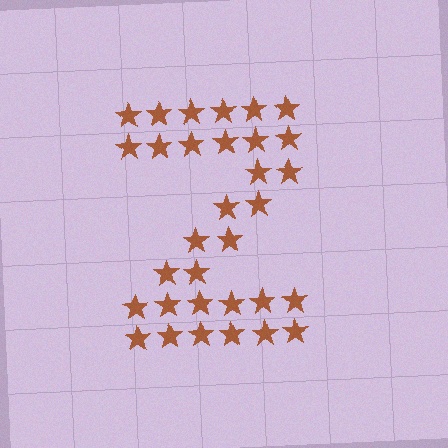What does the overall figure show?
The overall figure shows the letter Z.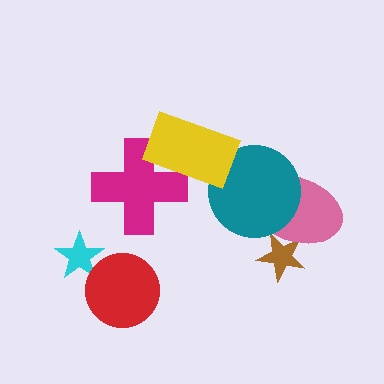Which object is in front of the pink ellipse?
The teal circle is in front of the pink ellipse.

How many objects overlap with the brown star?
1 object overlaps with the brown star.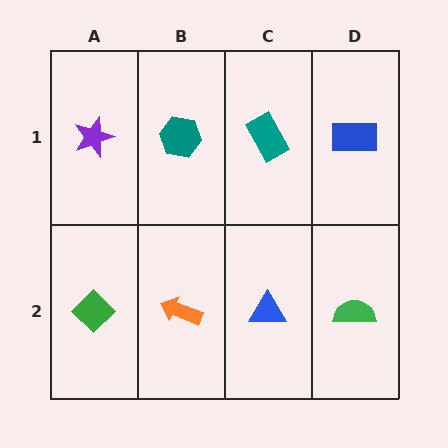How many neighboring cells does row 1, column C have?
3.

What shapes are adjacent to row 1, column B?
An orange arrow (row 2, column B), a purple star (row 1, column A), a teal rectangle (row 1, column C).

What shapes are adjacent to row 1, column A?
A green diamond (row 2, column A), a teal hexagon (row 1, column B).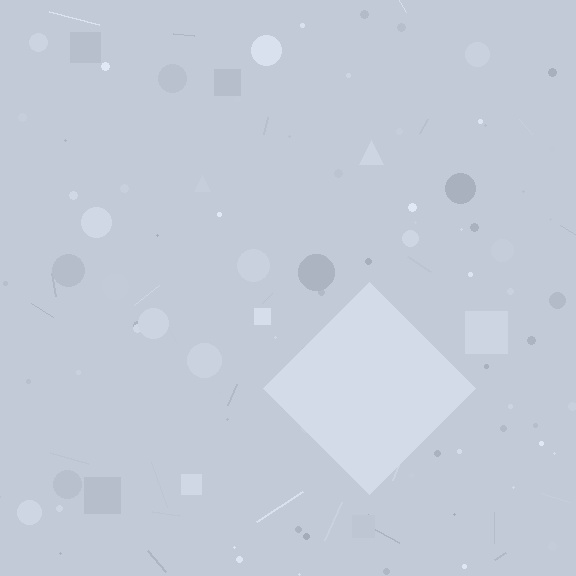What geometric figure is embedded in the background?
A diamond is embedded in the background.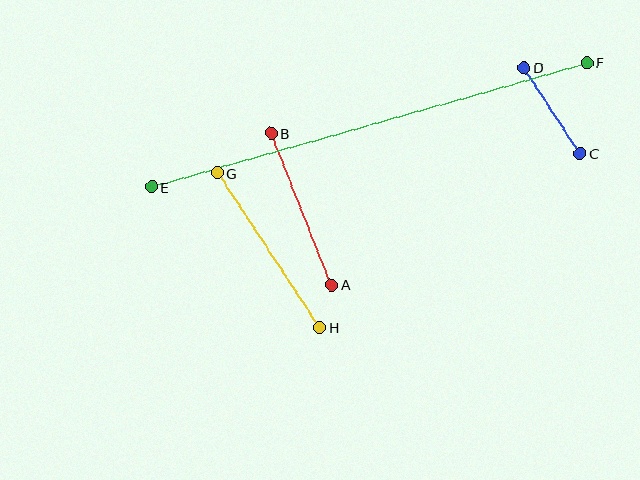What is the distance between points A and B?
The distance is approximately 163 pixels.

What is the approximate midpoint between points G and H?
The midpoint is at approximately (269, 250) pixels.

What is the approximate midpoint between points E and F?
The midpoint is at approximately (369, 125) pixels.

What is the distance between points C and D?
The distance is approximately 103 pixels.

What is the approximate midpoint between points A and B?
The midpoint is at approximately (301, 209) pixels.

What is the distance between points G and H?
The distance is approximately 186 pixels.